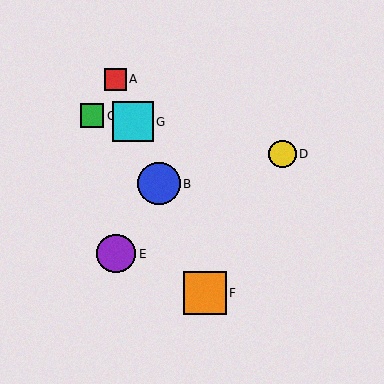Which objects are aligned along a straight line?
Objects A, B, F, G are aligned along a straight line.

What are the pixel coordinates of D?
Object D is at (282, 154).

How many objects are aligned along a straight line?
4 objects (A, B, F, G) are aligned along a straight line.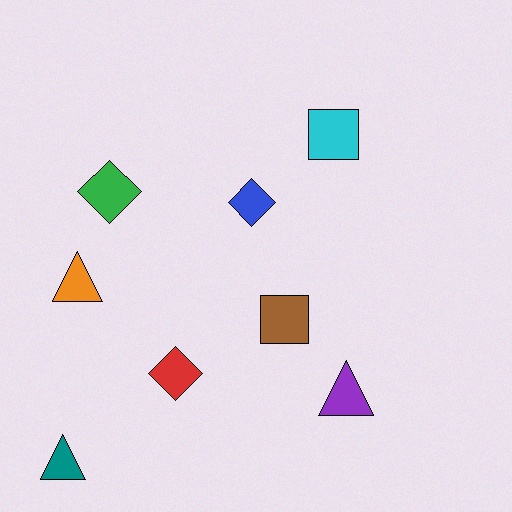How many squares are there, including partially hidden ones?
There are 2 squares.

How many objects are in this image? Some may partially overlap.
There are 8 objects.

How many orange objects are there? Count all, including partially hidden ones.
There is 1 orange object.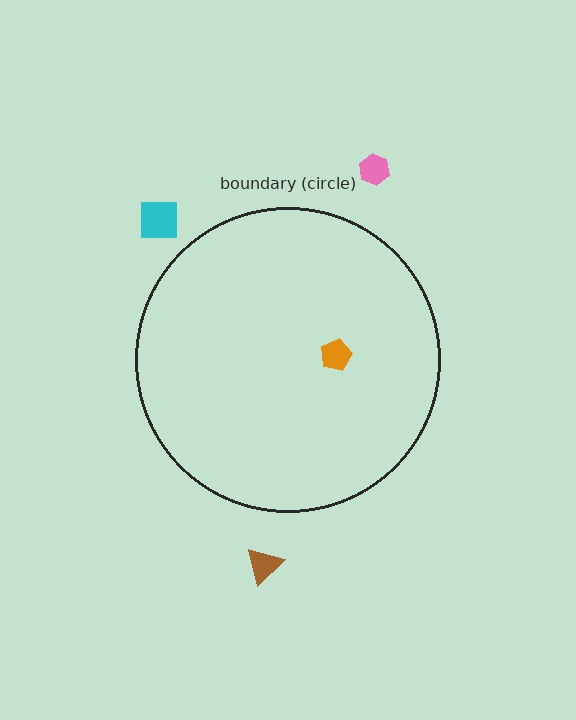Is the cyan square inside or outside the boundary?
Outside.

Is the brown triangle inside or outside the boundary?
Outside.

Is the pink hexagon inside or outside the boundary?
Outside.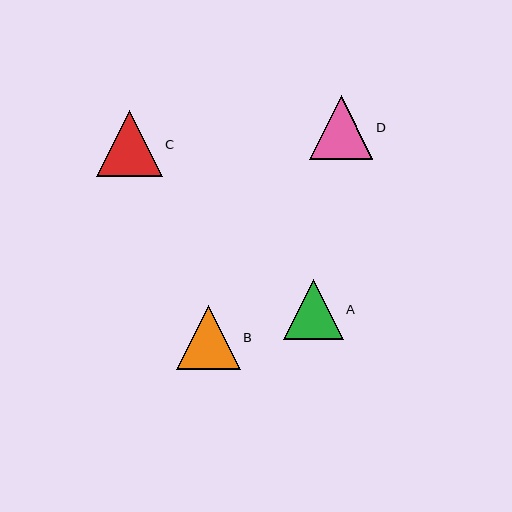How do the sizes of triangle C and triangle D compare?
Triangle C and triangle D are approximately the same size.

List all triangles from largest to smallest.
From largest to smallest: C, B, D, A.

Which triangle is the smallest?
Triangle A is the smallest with a size of approximately 60 pixels.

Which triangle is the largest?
Triangle C is the largest with a size of approximately 66 pixels.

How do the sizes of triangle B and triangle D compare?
Triangle B and triangle D are approximately the same size.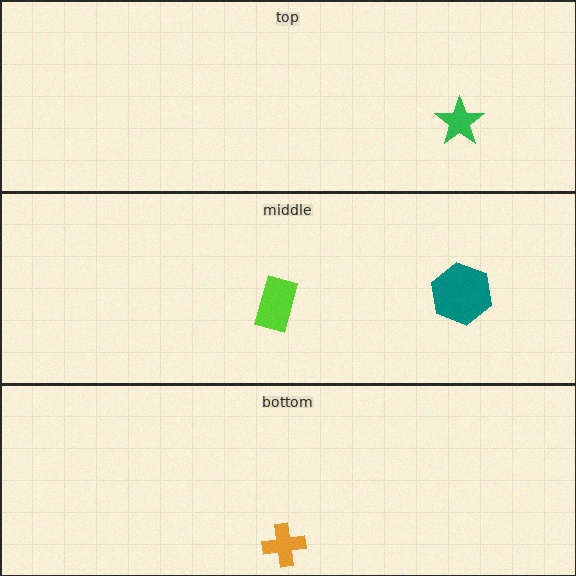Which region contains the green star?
The top region.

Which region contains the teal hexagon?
The middle region.